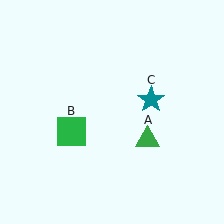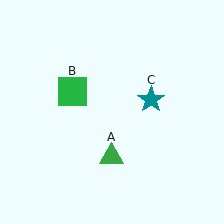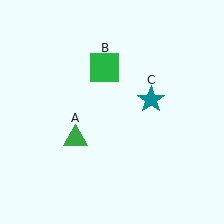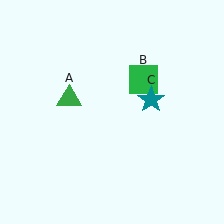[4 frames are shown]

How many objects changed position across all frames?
2 objects changed position: green triangle (object A), green square (object B).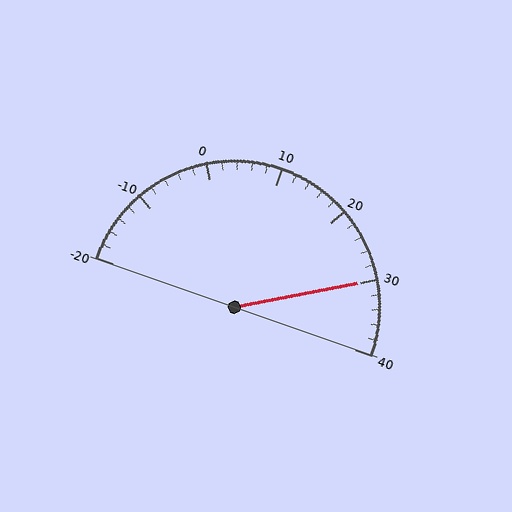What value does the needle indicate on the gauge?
The needle indicates approximately 30.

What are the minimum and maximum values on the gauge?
The gauge ranges from -20 to 40.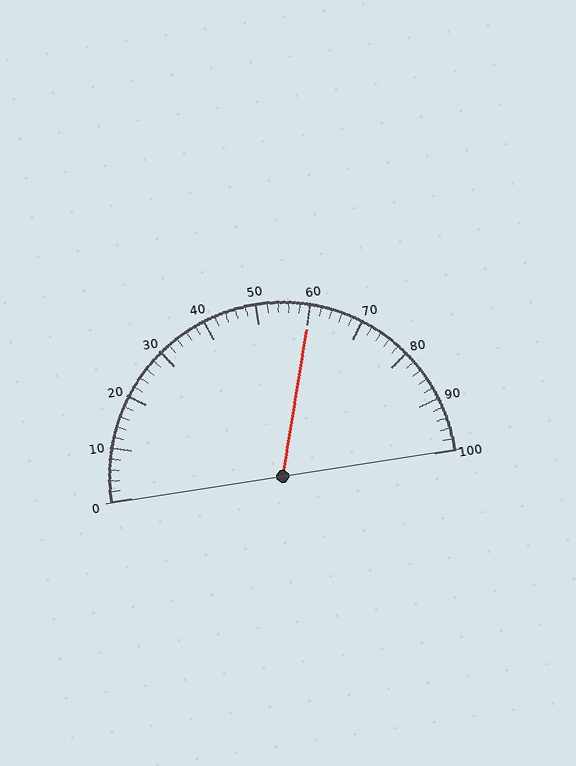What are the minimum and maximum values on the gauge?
The gauge ranges from 0 to 100.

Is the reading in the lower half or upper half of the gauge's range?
The reading is in the upper half of the range (0 to 100).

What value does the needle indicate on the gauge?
The needle indicates approximately 60.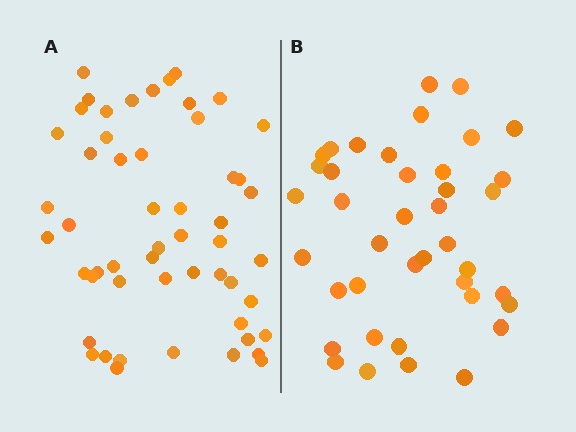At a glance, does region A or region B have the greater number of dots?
Region A (the left region) has more dots.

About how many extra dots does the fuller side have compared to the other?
Region A has approximately 15 more dots than region B.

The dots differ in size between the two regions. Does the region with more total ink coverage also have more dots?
No. Region B has more total ink coverage because its dots are larger, but region A actually contains more individual dots. Total area can be misleading — the number of items is what matters here.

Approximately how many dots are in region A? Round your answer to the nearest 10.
About 50 dots. (The exact count is 53, which rounds to 50.)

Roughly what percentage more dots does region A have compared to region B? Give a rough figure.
About 30% more.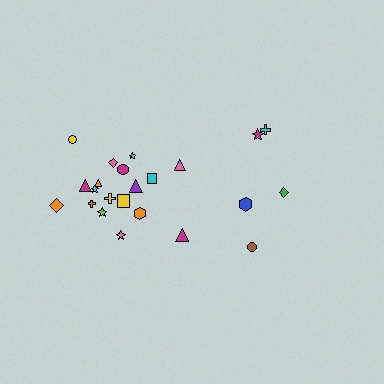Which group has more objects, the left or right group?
The left group.